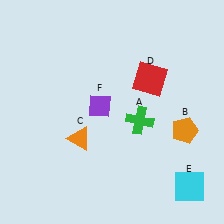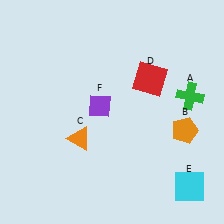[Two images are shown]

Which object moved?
The green cross (A) moved right.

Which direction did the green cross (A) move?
The green cross (A) moved right.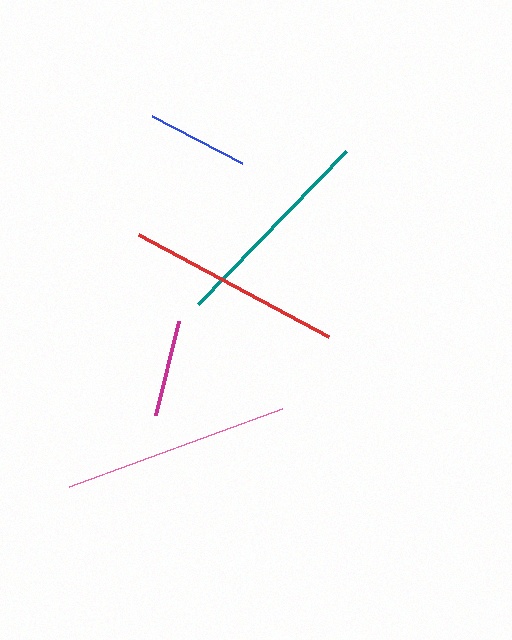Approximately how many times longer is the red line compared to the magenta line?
The red line is approximately 2.2 times the length of the magenta line.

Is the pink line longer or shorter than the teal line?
The pink line is longer than the teal line.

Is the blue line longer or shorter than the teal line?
The teal line is longer than the blue line.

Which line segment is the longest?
The pink line is the longest at approximately 226 pixels.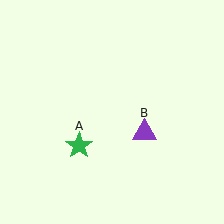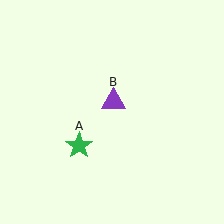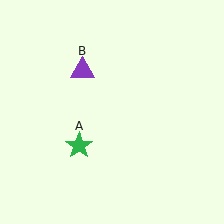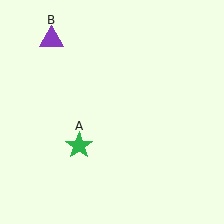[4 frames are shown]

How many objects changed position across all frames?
1 object changed position: purple triangle (object B).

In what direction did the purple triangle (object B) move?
The purple triangle (object B) moved up and to the left.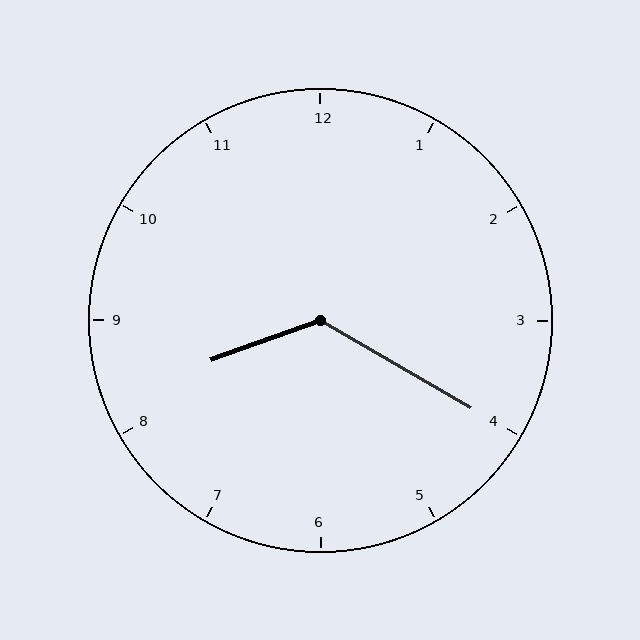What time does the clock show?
8:20.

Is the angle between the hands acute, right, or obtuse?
It is obtuse.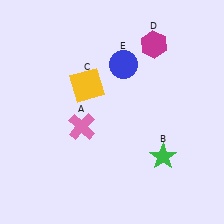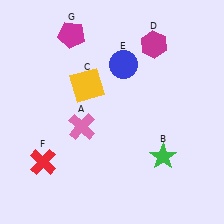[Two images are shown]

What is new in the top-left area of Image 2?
A magenta pentagon (G) was added in the top-left area of Image 2.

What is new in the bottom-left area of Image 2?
A red cross (F) was added in the bottom-left area of Image 2.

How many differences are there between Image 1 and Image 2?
There are 2 differences between the two images.